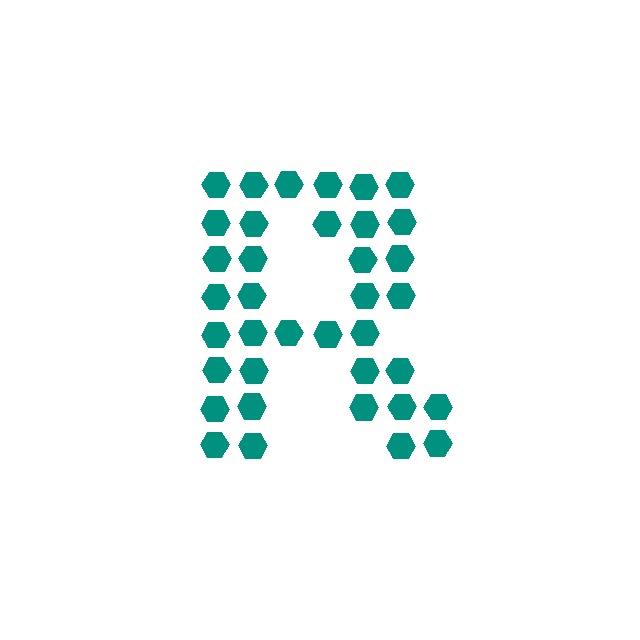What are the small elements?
The small elements are hexagons.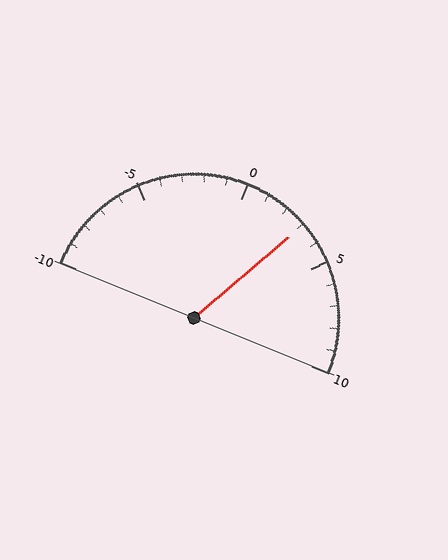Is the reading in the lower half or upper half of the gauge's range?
The reading is in the upper half of the range (-10 to 10).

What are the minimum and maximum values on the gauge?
The gauge ranges from -10 to 10.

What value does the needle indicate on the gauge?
The needle indicates approximately 3.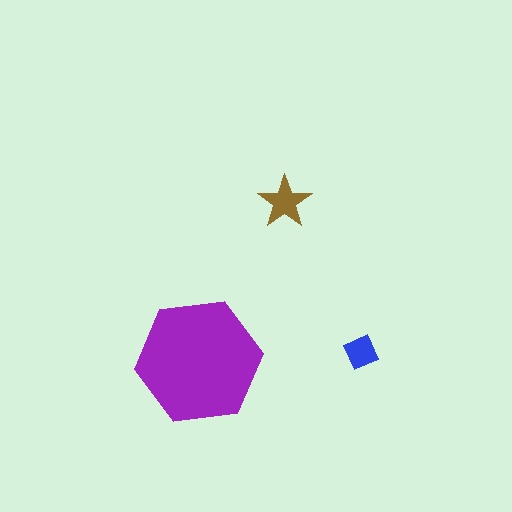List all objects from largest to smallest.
The purple hexagon, the brown star, the blue diamond.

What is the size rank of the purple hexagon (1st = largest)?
1st.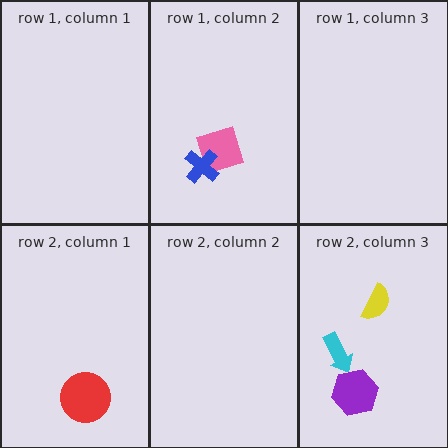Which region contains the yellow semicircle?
The row 2, column 3 region.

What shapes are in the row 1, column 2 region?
The pink square, the blue cross.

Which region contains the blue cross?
The row 1, column 2 region.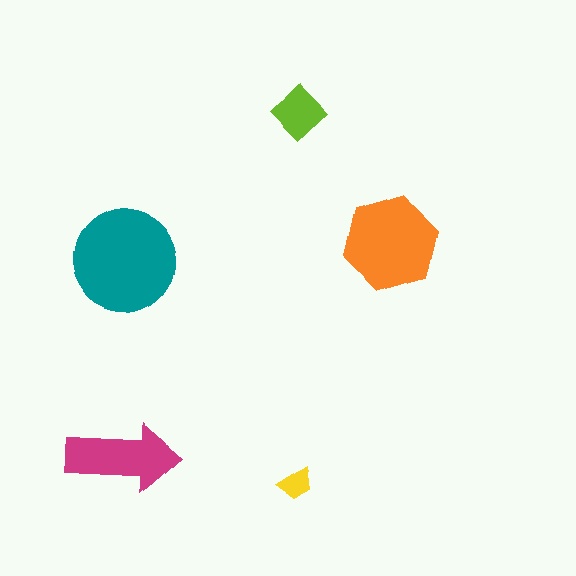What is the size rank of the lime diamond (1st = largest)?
4th.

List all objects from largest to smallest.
The teal circle, the orange hexagon, the magenta arrow, the lime diamond, the yellow trapezoid.